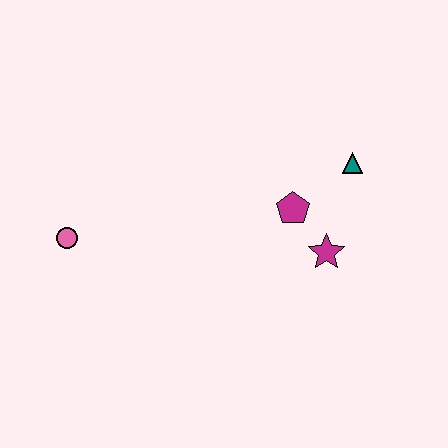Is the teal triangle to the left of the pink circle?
No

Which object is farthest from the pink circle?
The teal triangle is farthest from the pink circle.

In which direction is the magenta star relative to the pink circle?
The magenta star is to the right of the pink circle.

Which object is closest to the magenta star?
The magenta pentagon is closest to the magenta star.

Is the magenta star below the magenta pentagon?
Yes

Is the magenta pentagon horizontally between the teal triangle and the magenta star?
No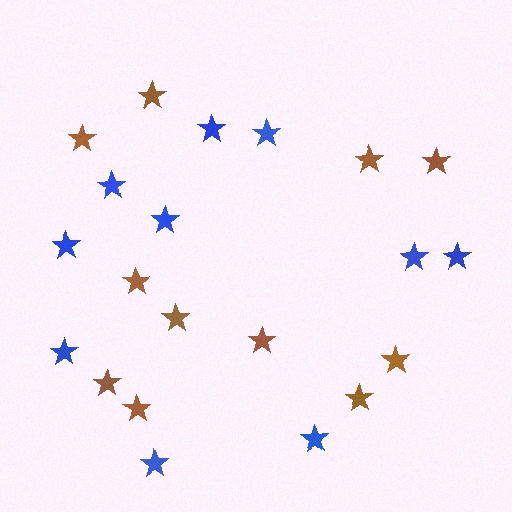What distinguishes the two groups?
There are 2 groups: one group of brown stars (11) and one group of blue stars (10).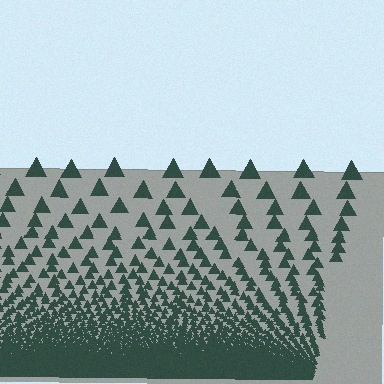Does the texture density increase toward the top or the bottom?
Density increases toward the bottom.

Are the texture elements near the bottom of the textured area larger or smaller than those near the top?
Smaller. The gradient is inverted — elements near the bottom are smaller and denser.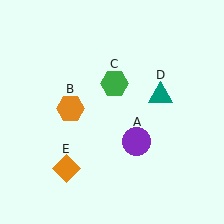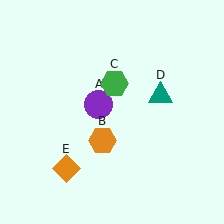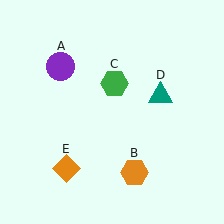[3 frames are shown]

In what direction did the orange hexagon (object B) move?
The orange hexagon (object B) moved down and to the right.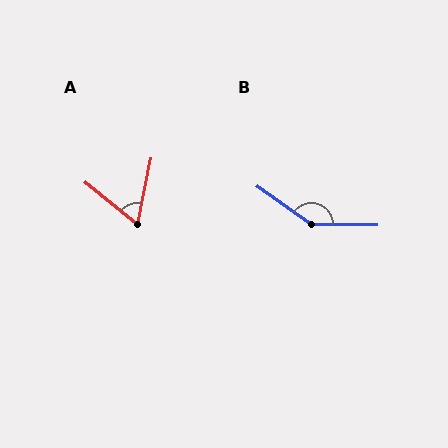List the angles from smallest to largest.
A (62°), B (146°).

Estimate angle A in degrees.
Approximately 62 degrees.